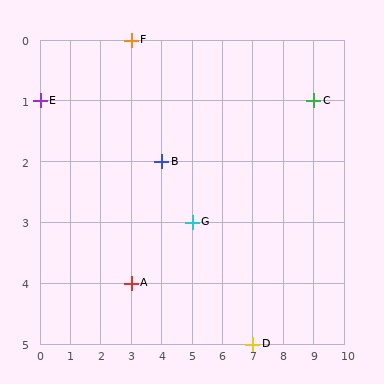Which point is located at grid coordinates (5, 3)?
Point G is at (5, 3).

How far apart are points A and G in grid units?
Points A and G are 2 columns and 1 row apart (about 2.2 grid units diagonally).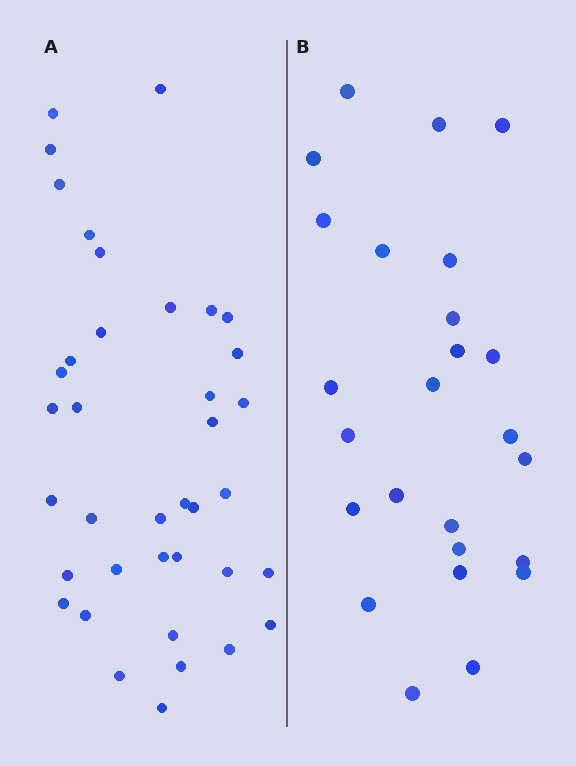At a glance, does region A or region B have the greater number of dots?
Region A (the left region) has more dots.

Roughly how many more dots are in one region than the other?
Region A has approximately 15 more dots than region B.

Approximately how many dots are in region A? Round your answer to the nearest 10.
About 40 dots. (The exact count is 38, which rounds to 40.)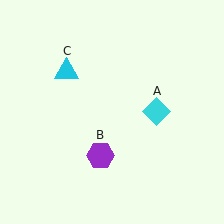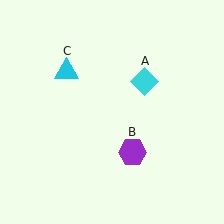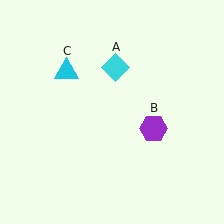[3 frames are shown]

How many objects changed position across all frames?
2 objects changed position: cyan diamond (object A), purple hexagon (object B).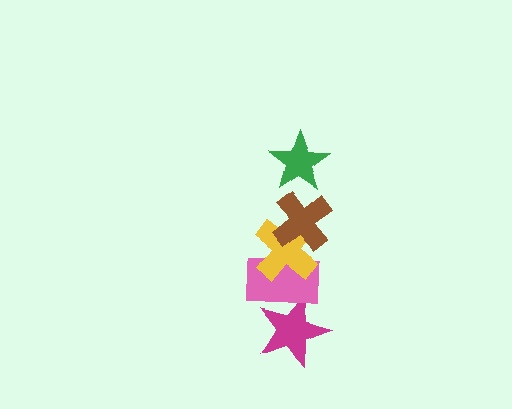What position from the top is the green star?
The green star is 1st from the top.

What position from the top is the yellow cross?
The yellow cross is 3rd from the top.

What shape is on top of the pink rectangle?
The yellow cross is on top of the pink rectangle.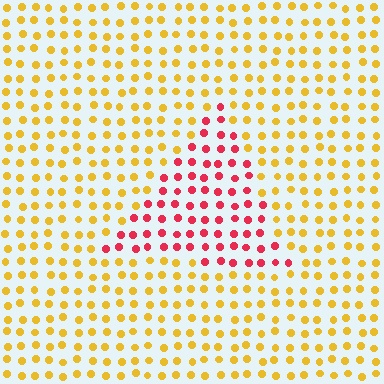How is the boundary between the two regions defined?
The boundary is defined purely by a slight shift in hue (about 58 degrees). Spacing, size, and orientation are identical on both sides.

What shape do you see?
I see a triangle.